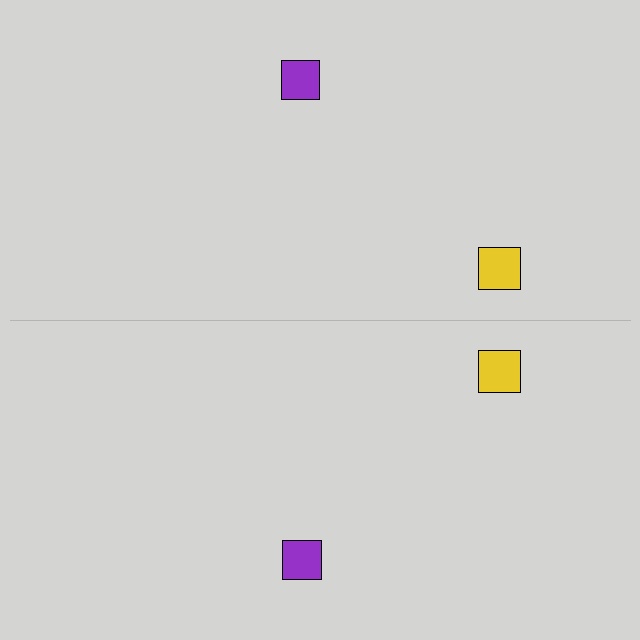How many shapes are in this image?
There are 4 shapes in this image.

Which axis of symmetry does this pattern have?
The pattern has a horizontal axis of symmetry running through the center of the image.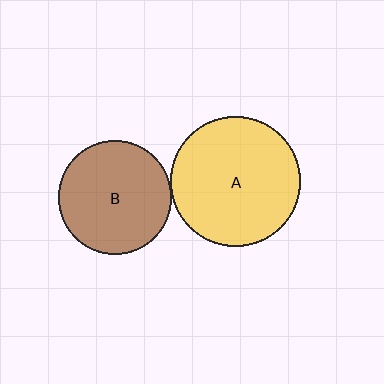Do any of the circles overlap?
No, none of the circles overlap.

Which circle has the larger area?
Circle A (yellow).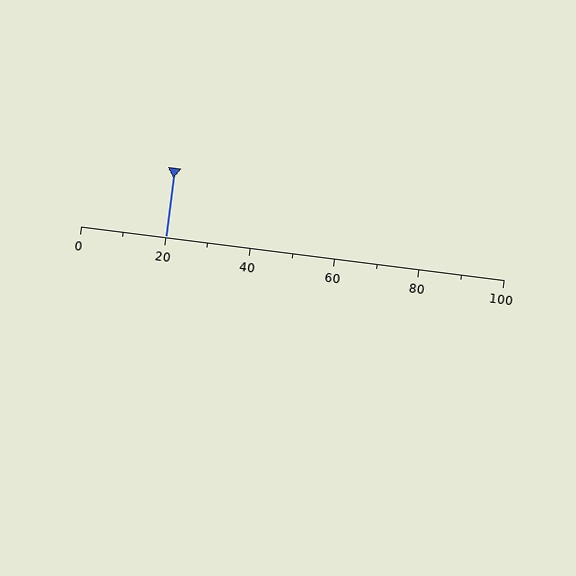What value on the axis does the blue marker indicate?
The marker indicates approximately 20.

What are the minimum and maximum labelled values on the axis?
The axis runs from 0 to 100.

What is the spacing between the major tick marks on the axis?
The major ticks are spaced 20 apart.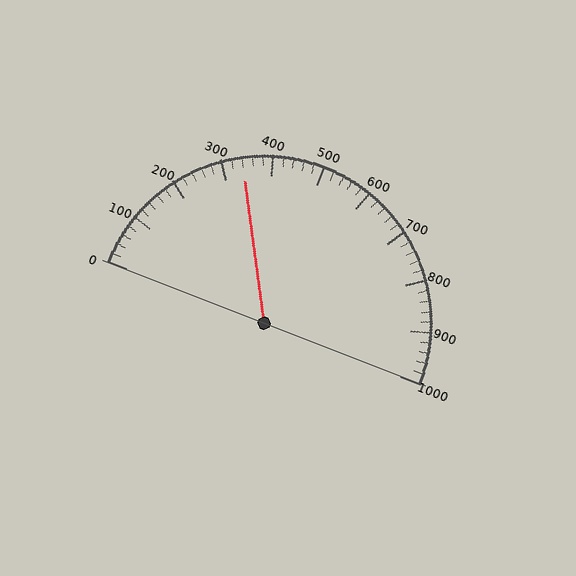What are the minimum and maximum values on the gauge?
The gauge ranges from 0 to 1000.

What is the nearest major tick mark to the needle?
The nearest major tick mark is 300.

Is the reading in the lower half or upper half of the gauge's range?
The reading is in the lower half of the range (0 to 1000).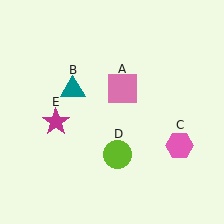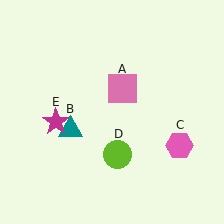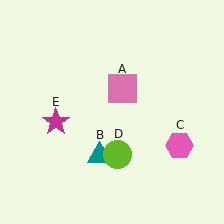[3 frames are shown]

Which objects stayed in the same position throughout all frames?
Pink square (object A) and pink hexagon (object C) and lime circle (object D) and magenta star (object E) remained stationary.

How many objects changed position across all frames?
1 object changed position: teal triangle (object B).